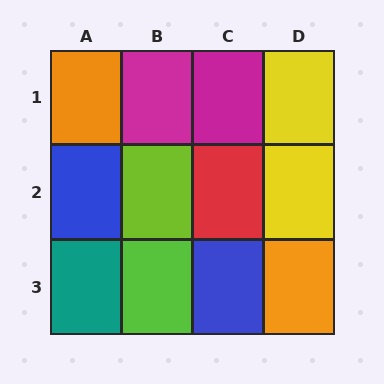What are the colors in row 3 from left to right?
Teal, lime, blue, orange.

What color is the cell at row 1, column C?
Magenta.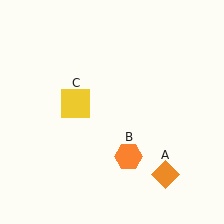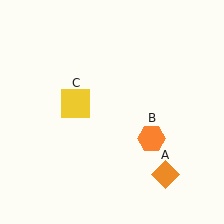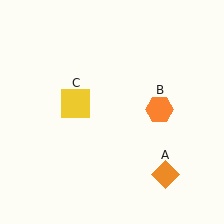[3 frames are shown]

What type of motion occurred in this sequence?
The orange hexagon (object B) rotated counterclockwise around the center of the scene.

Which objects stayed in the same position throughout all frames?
Orange diamond (object A) and yellow square (object C) remained stationary.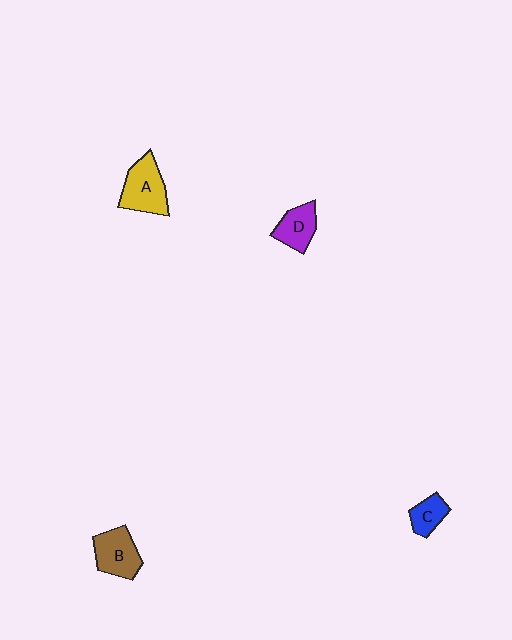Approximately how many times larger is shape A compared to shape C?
Approximately 1.8 times.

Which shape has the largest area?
Shape A (yellow).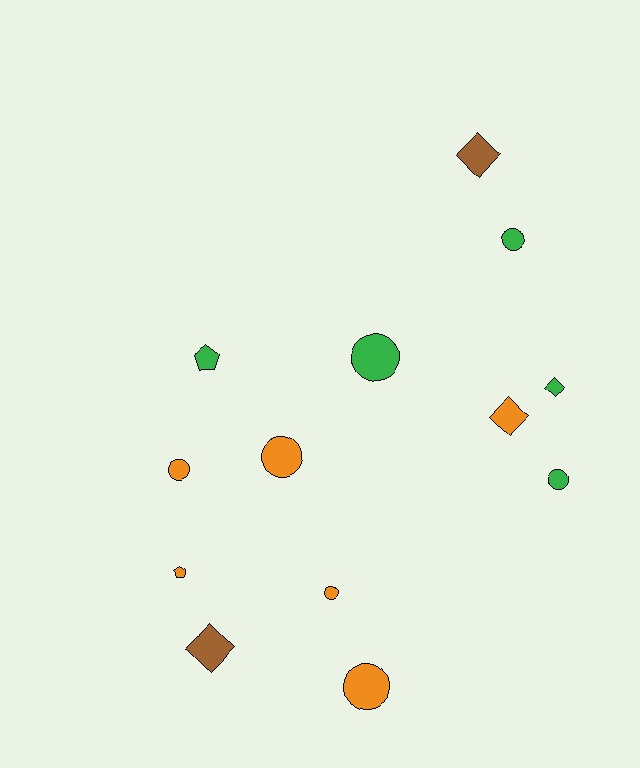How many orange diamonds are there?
There is 1 orange diamond.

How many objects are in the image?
There are 13 objects.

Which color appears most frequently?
Orange, with 6 objects.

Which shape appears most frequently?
Circle, with 7 objects.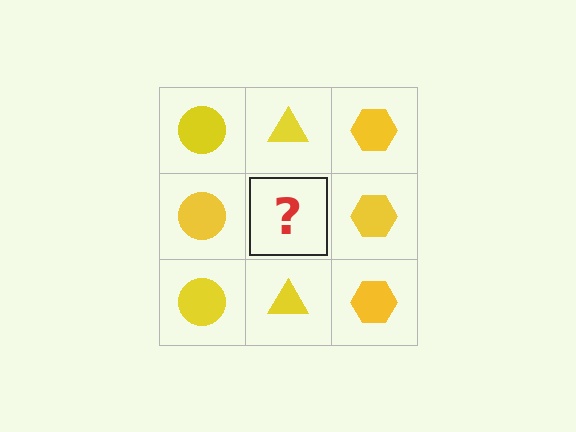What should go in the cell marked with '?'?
The missing cell should contain a yellow triangle.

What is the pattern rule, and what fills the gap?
The rule is that each column has a consistent shape. The gap should be filled with a yellow triangle.